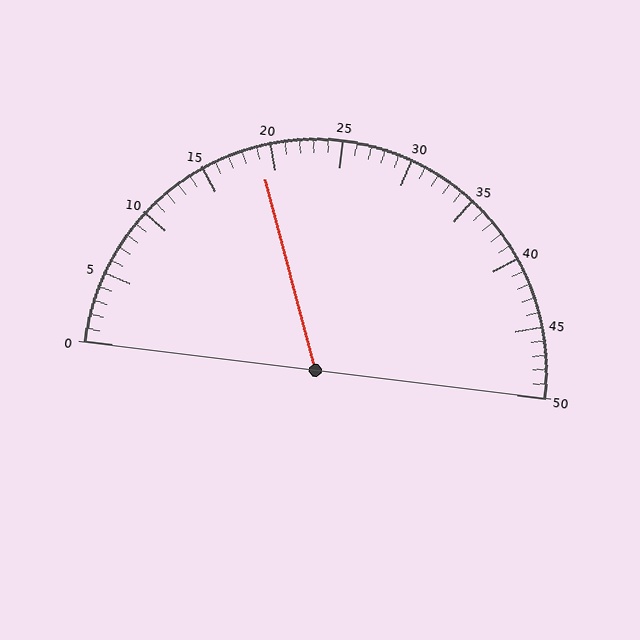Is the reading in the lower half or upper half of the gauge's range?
The reading is in the lower half of the range (0 to 50).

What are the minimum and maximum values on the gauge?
The gauge ranges from 0 to 50.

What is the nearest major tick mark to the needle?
The nearest major tick mark is 20.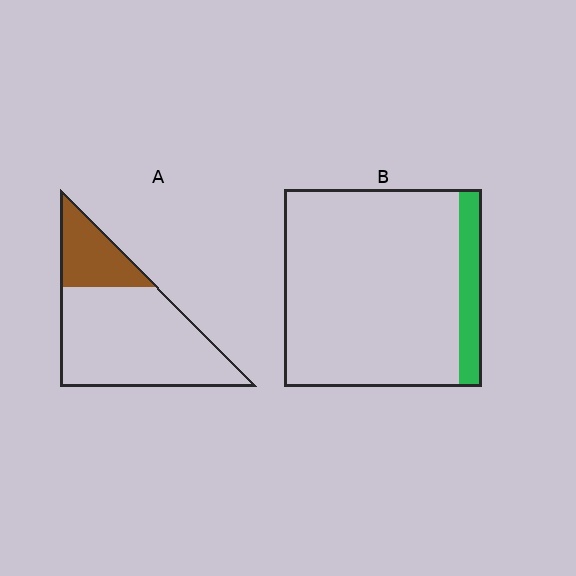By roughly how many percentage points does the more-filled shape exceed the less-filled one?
By roughly 15 percentage points (A over B).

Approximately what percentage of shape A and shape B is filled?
A is approximately 25% and B is approximately 10%.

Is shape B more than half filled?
No.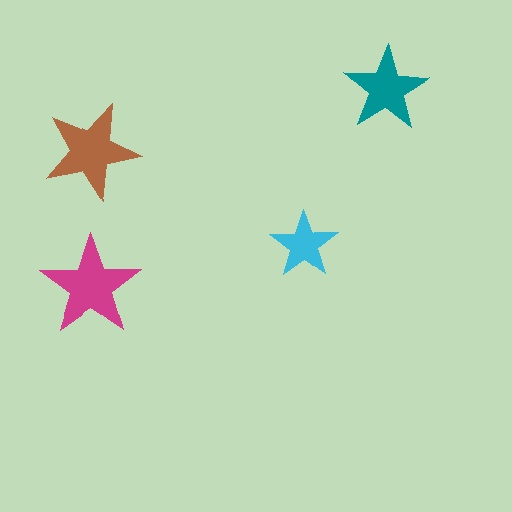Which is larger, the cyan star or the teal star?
The teal one.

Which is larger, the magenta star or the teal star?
The magenta one.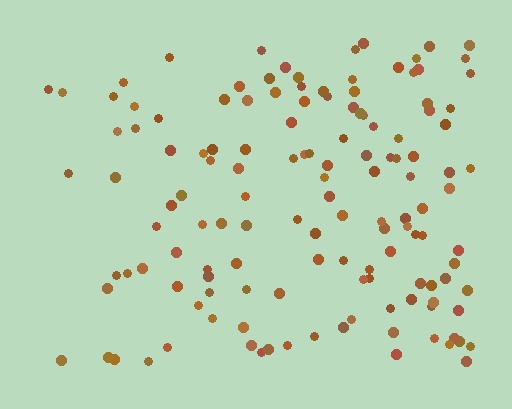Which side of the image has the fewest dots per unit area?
The left.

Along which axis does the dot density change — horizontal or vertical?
Horizontal.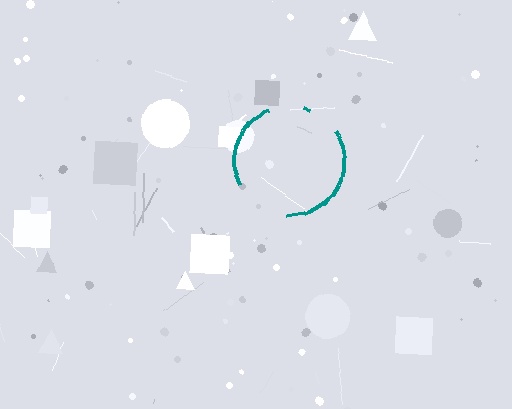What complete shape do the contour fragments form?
The contour fragments form a circle.